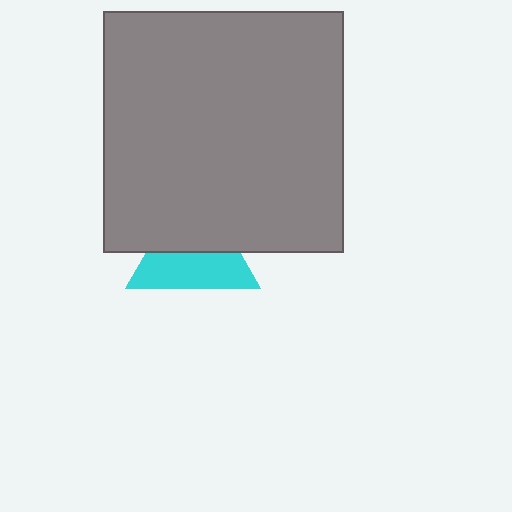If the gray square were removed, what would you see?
You would see the complete cyan triangle.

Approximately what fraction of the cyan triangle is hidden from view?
Roughly 49% of the cyan triangle is hidden behind the gray square.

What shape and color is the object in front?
The object in front is a gray square.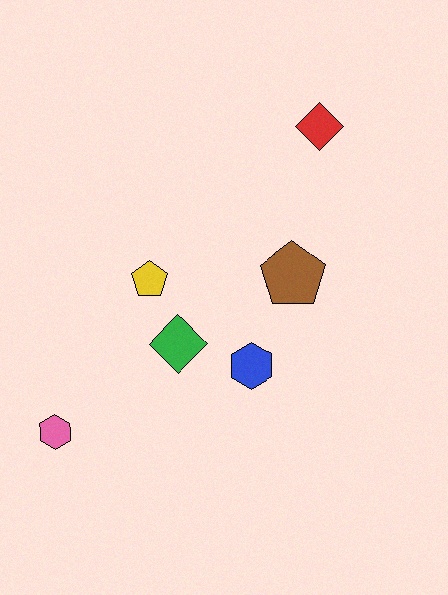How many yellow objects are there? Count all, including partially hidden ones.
There is 1 yellow object.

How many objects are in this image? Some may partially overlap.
There are 6 objects.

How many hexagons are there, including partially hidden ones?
There are 2 hexagons.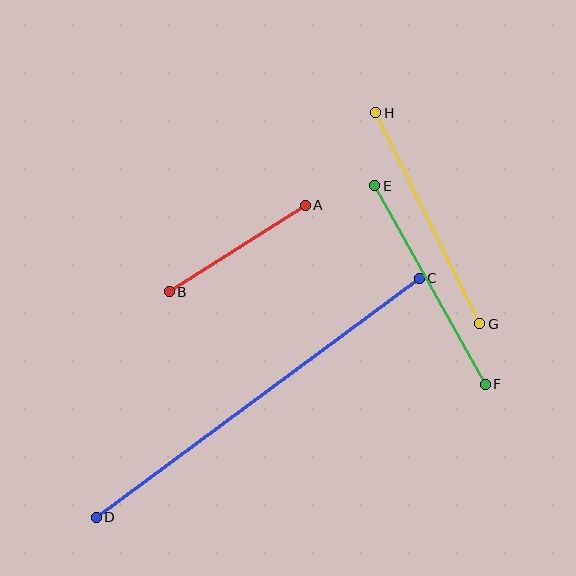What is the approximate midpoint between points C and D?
The midpoint is at approximately (258, 398) pixels.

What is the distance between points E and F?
The distance is approximately 227 pixels.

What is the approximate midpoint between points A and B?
The midpoint is at approximately (237, 249) pixels.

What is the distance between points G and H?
The distance is approximately 235 pixels.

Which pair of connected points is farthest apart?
Points C and D are farthest apart.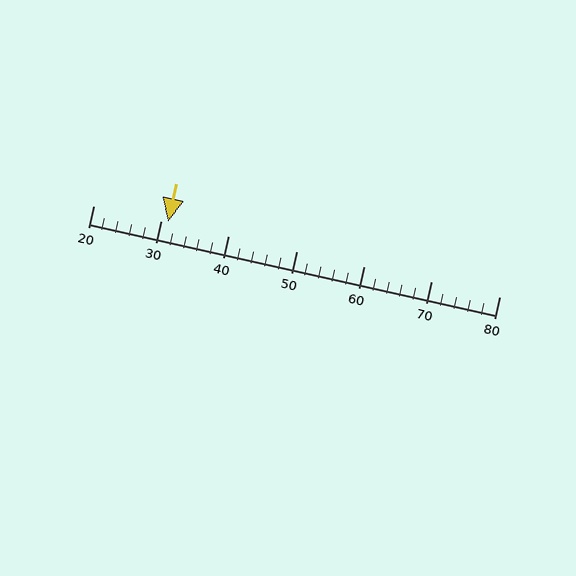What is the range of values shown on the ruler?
The ruler shows values from 20 to 80.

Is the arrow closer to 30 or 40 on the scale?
The arrow is closer to 30.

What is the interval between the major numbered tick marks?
The major tick marks are spaced 10 units apart.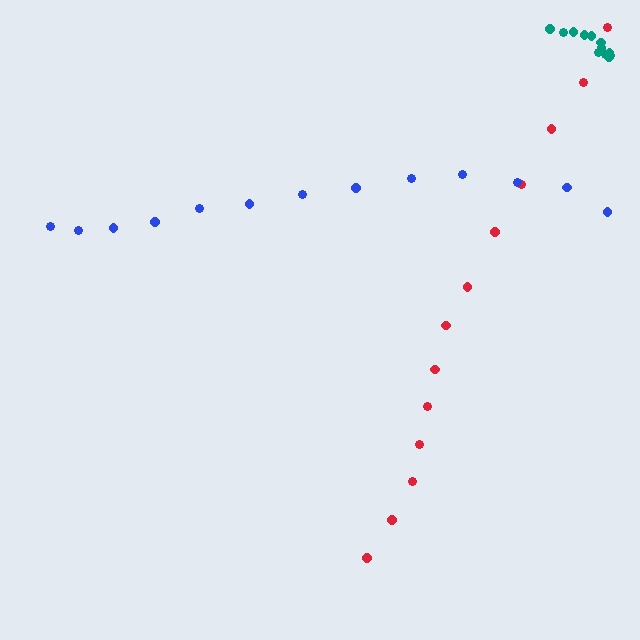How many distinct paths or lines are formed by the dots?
There are 3 distinct paths.